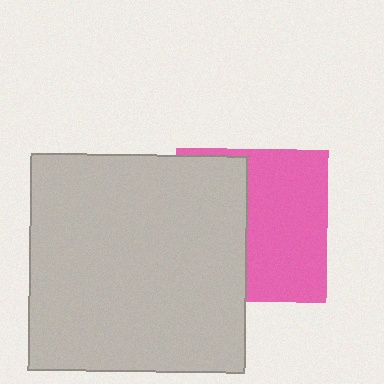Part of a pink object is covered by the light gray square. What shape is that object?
It is a square.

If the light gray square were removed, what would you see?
You would see the complete pink square.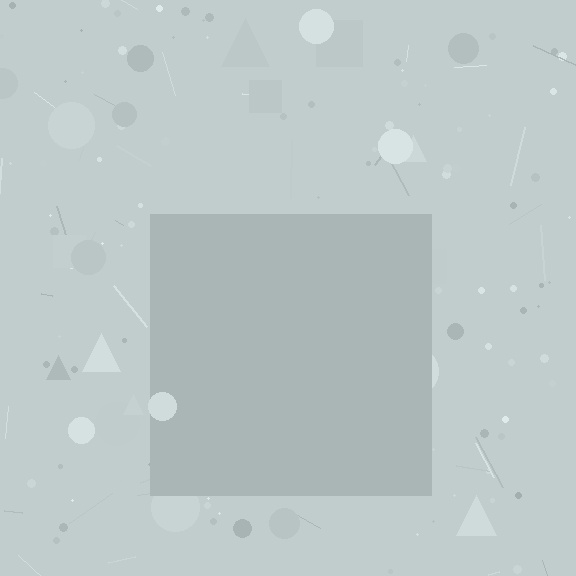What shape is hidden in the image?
A square is hidden in the image.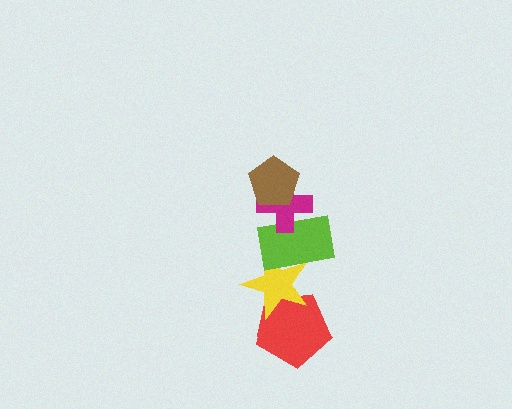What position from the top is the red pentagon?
The red pentagon is 5th from the top.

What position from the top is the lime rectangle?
The lime rectangle is 3rd from the top.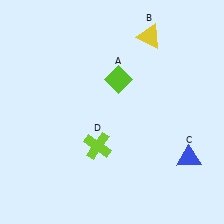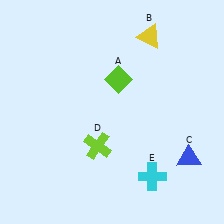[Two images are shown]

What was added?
A cyan cross (E) was added in Image 2.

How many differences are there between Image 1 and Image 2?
There is 1 difference between the two images.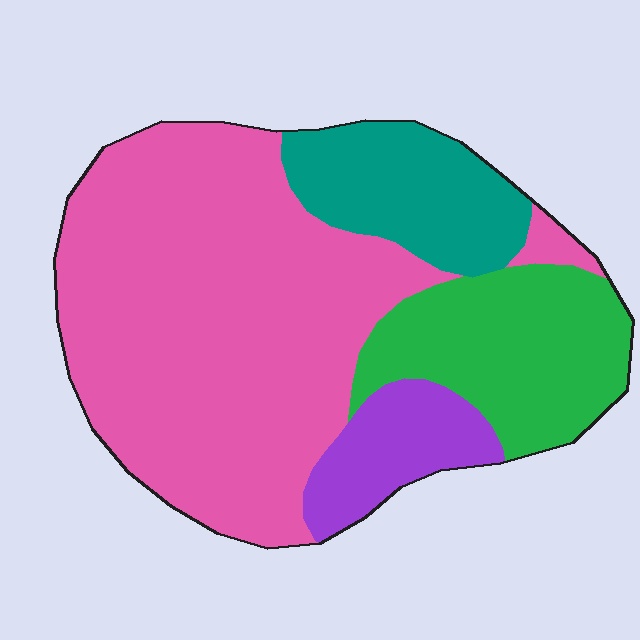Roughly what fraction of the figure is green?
Green takes up between a sixth and a third of the figure.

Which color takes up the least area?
Purple, at roughly 10%.